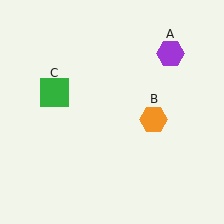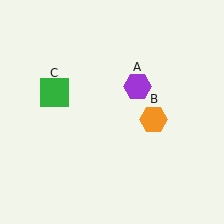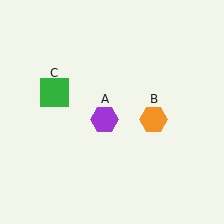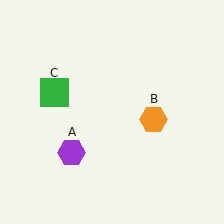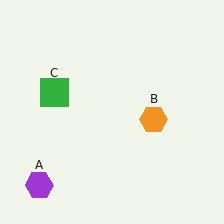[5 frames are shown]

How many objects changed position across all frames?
1 object changed position: purple hexagon (object A).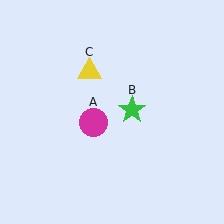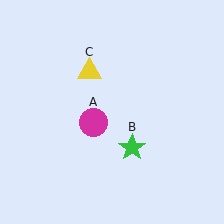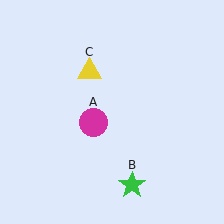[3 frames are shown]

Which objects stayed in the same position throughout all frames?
Magenta circle (object A) and yellow triangle (object C) remained stationary.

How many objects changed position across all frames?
1 object changed position: green star (object B).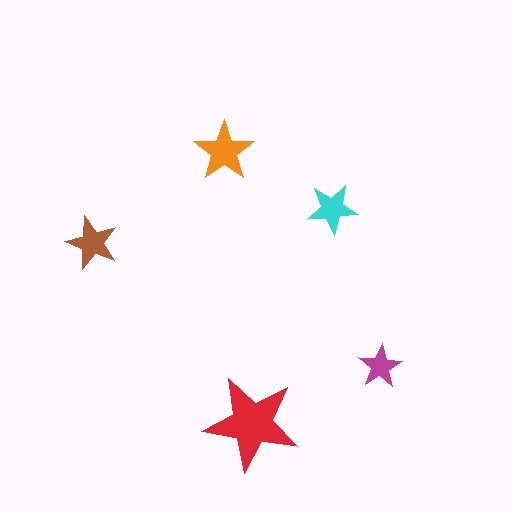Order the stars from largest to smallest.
the red one, the orange one, the brown one, the cyan one, the magenta one.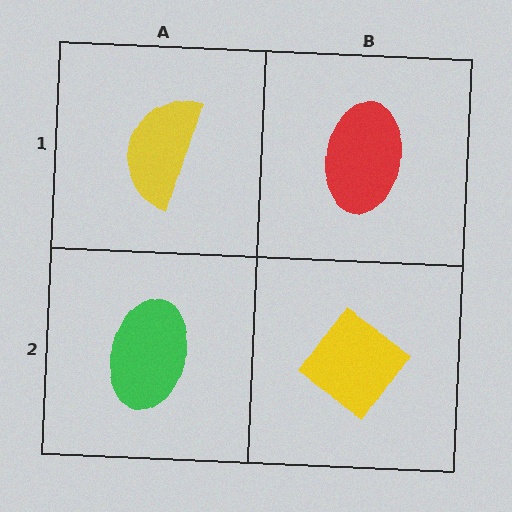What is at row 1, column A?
A yellow semicircle.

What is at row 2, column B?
A yellow diamond.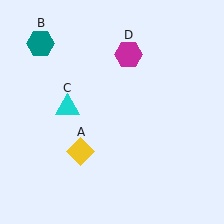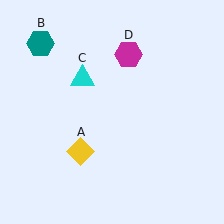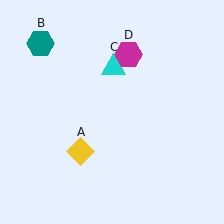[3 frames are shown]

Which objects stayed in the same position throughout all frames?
Yellow diamond (object A) and teal hexagon (object B) and magenta hexagon (object D) remained stationary.